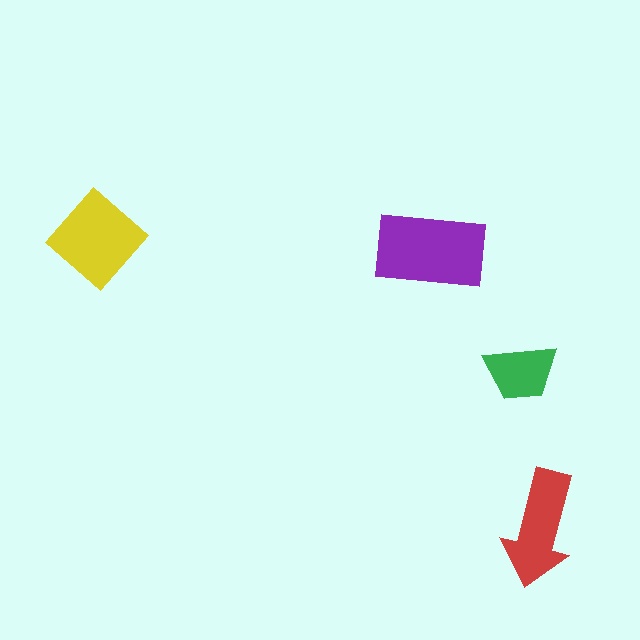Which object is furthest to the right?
The red arrow is rightmost.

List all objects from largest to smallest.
The purple rectangle, the yellow diamond, the red arrow, the green trapezoid.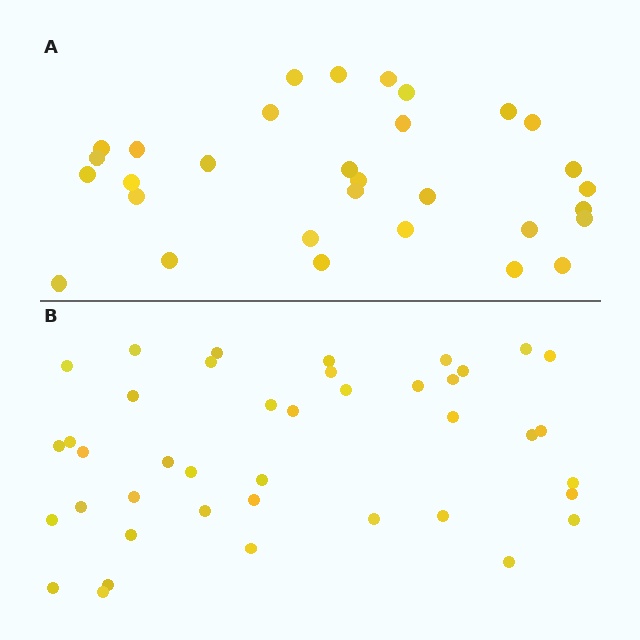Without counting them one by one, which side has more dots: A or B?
Region B (the bottom region) has more dots.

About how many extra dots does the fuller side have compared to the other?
Region B has roughly 10 or so more dots than region A.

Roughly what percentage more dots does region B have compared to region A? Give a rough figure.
About 30% more.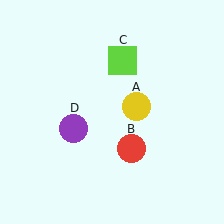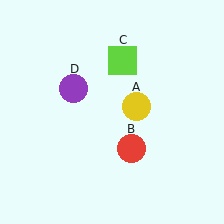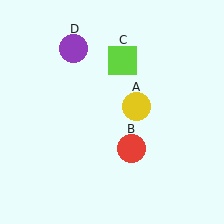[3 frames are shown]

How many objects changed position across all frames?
1 object changed position: purple circle (object D).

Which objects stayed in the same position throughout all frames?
Yellow circle (object A) and red circle (object B) and lime square (object C) remained stationary.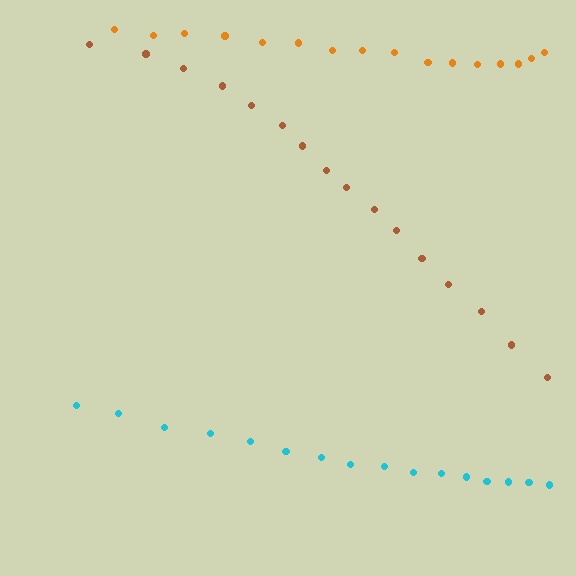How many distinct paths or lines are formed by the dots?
There are 3 distinct paths.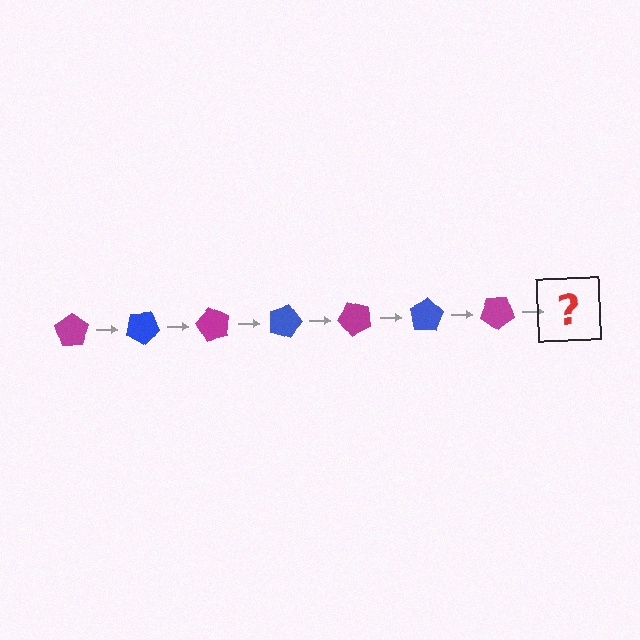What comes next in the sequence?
The next element should be a blue pentagon, rotated 210 degrees from the start.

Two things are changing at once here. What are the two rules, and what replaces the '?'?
The two rules are that it rotates 30 degrees each step and the color cycles through magenta and blue. The '?' should be a blue pentagon, rotated 210 degrees from the start.